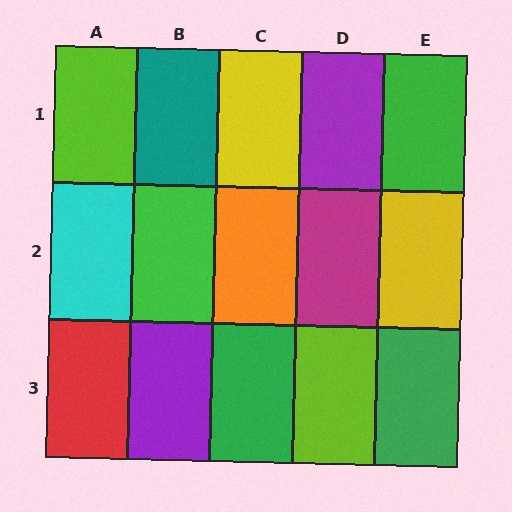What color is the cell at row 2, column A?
Cyan.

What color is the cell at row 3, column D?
Lime.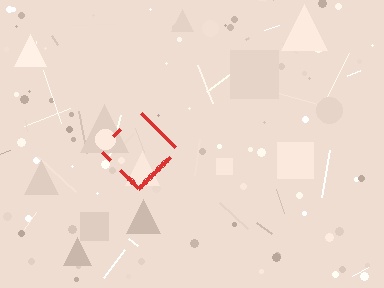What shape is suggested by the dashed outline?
The dashed outline suggests a diamond.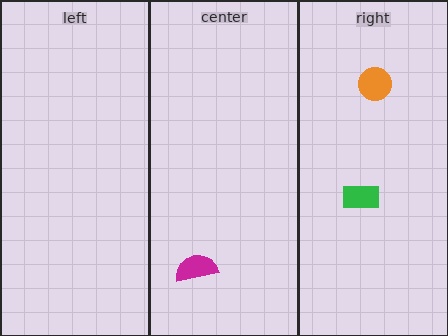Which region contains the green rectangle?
The right region.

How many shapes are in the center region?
1.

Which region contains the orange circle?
The right region.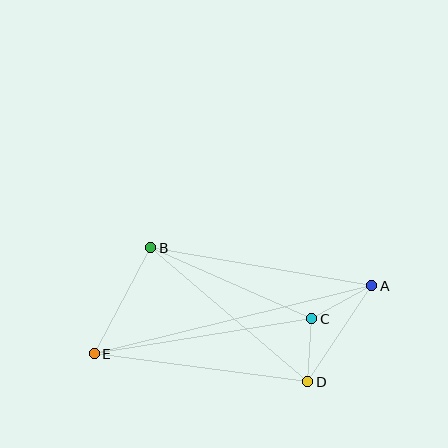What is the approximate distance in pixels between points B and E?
The distance between B and E is approximately 120 pixels.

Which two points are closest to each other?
Points C and D are closest to each other.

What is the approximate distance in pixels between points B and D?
The distance between B and D is approximately 206 pixels.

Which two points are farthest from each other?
Points A and E are farthest from each other.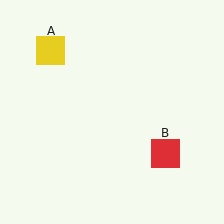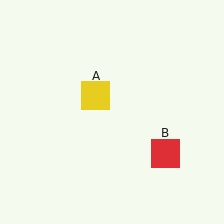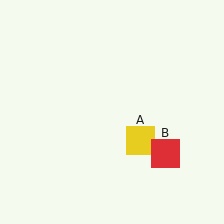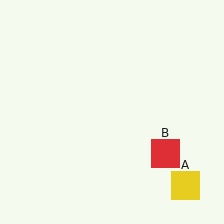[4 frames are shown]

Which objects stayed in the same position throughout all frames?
Red square (object B) remained stationary.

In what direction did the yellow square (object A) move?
The yellow square (object A) moved down and to the right.